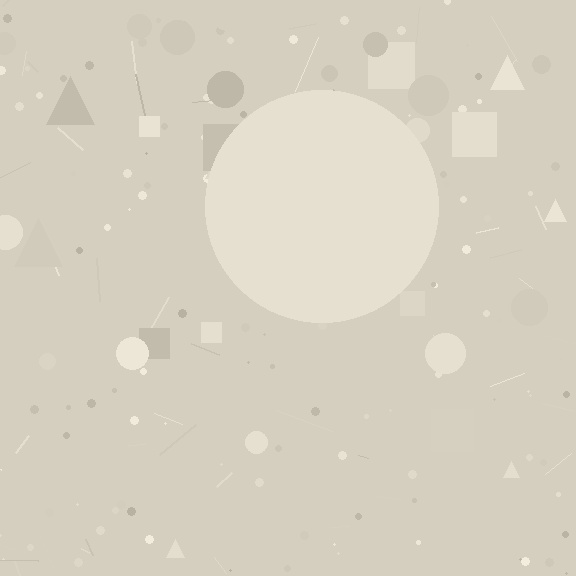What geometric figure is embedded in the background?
A circle is embedded in the background.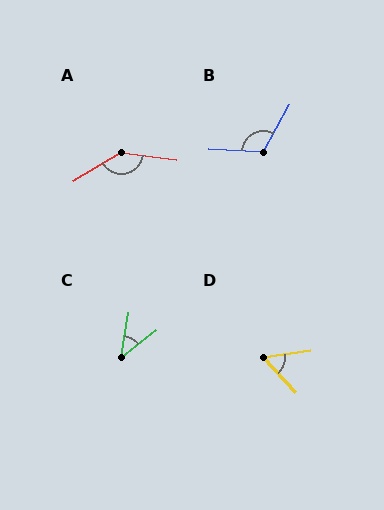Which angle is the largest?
A, at approximately 142 degrees.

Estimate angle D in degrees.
Approximately 55 degrees.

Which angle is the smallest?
C, at approximately 42 degrees.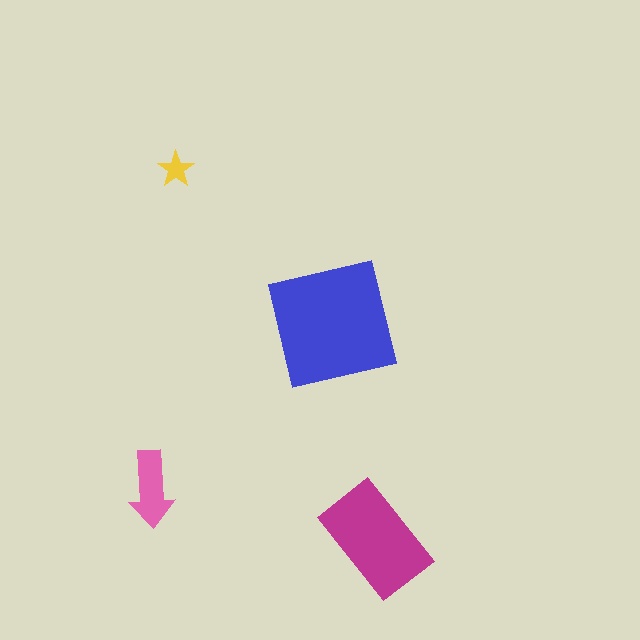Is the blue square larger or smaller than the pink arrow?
Larger.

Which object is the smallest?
The yellow star.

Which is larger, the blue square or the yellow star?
The blue square.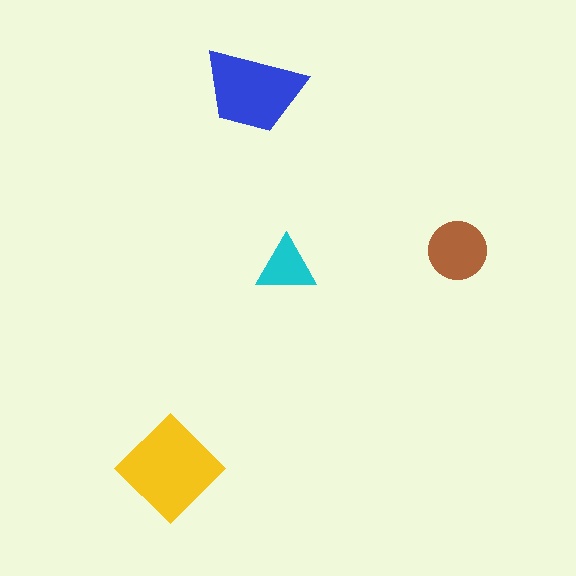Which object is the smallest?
The cyan triangle.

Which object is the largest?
The yellow diamond.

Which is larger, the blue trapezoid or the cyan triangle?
The blue trapezoid.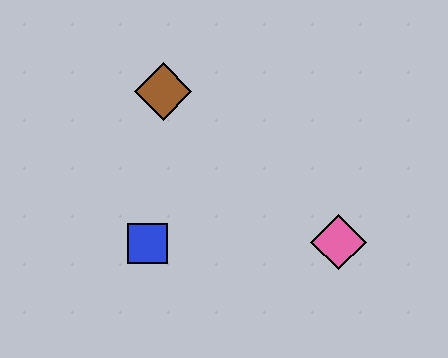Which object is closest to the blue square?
The brown diamond is closest to the blue square.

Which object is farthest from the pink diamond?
The brown diamond is farthest from the pink diamond.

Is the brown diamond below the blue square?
No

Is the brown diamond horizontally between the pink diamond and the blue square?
Yes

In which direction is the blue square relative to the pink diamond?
The blue square is to the left of the pink diamond.